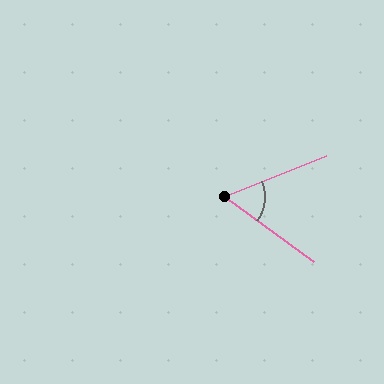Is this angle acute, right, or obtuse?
It is acute.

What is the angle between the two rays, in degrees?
Approximately 58 degrees.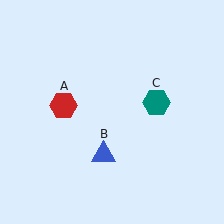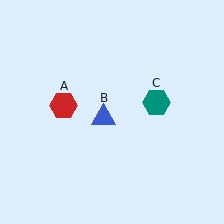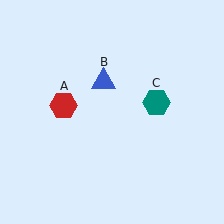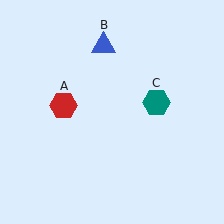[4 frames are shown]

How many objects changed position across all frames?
1 object changed position: blue triangle (object B).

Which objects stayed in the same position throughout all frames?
Red hexagon (object A) and teal hexagon (object C) remained stationary.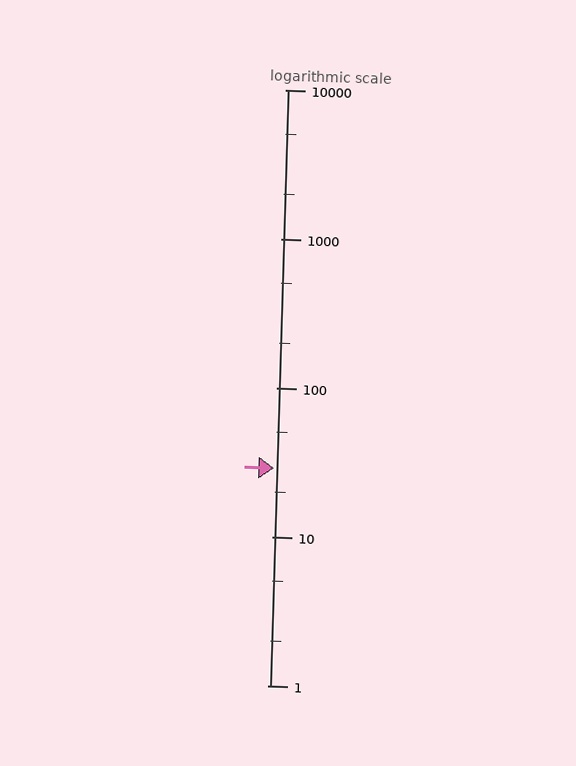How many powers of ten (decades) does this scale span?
The scale spans 4 decades, from 1 to 10000.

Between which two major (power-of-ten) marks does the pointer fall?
The pointer is between 10 and 100.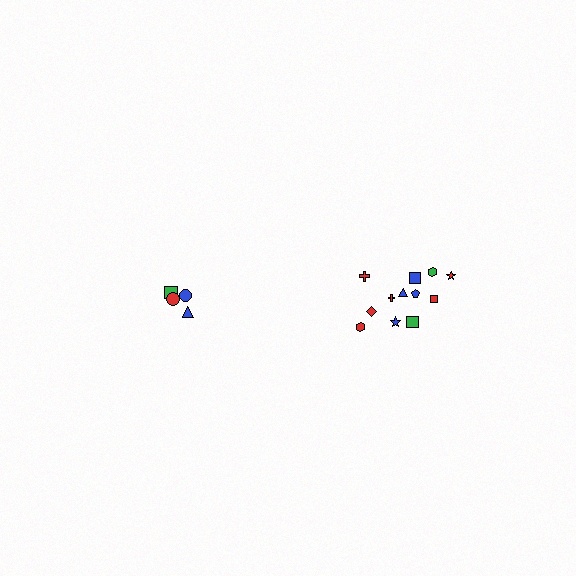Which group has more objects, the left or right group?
The right group.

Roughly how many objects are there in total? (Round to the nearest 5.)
Roughly 15 objects in total.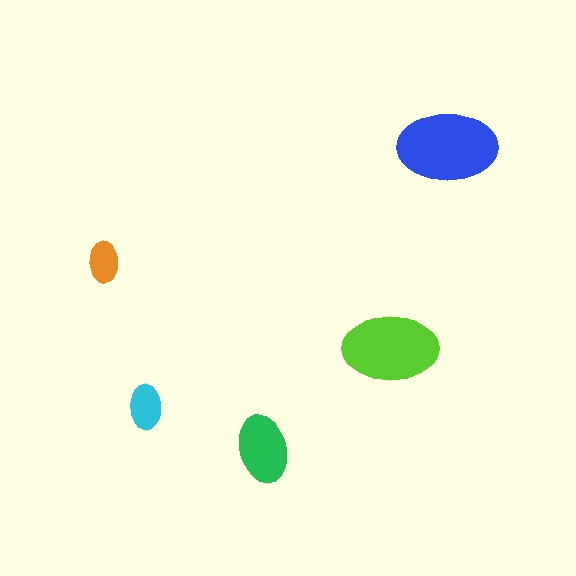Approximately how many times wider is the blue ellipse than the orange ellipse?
About 2.5 times wider.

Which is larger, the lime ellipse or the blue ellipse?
The blue one.